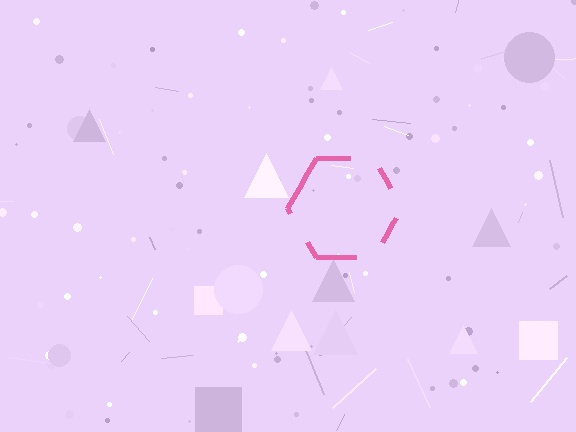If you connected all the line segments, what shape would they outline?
They would outline a hexagon.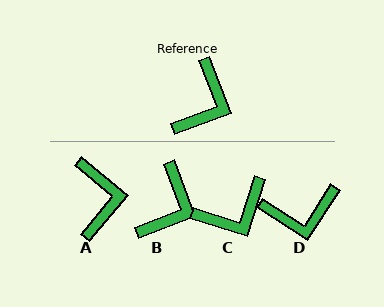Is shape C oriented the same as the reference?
No, it is off by about 38 degrees.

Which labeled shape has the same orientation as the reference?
B.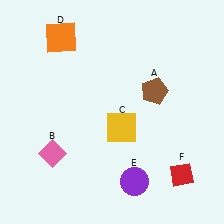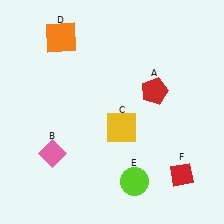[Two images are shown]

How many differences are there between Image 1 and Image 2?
There are 2 differences between the two images.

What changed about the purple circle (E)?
In Image 1, E is purple. In Image 2, it changed to lime.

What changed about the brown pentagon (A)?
In Image 1, A is brown. In Image 2, it changed to red.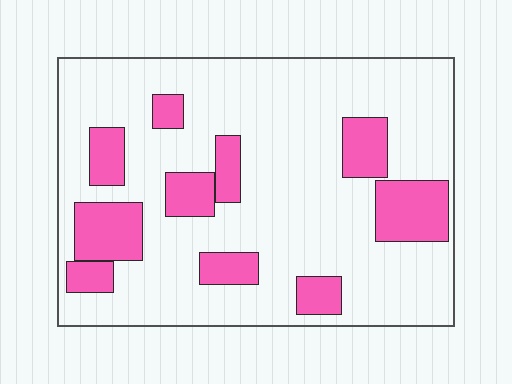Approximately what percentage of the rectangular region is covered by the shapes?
Approximately 20%.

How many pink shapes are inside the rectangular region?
10.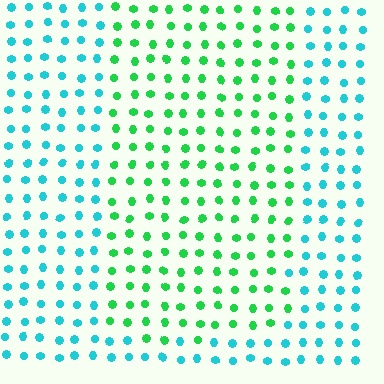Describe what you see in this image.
The image is filled with small cyan elements in a uniform arrangement. A rectangle-shaped region is visible where the elements are tinted to a slightly different hue, forming a subtle color boundary.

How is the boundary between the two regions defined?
The boundary is defined purely by a slight shift in hue (about 50 degrees). Spacing, size, and orientation are identical on both sides.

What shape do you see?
I see a rectangle.